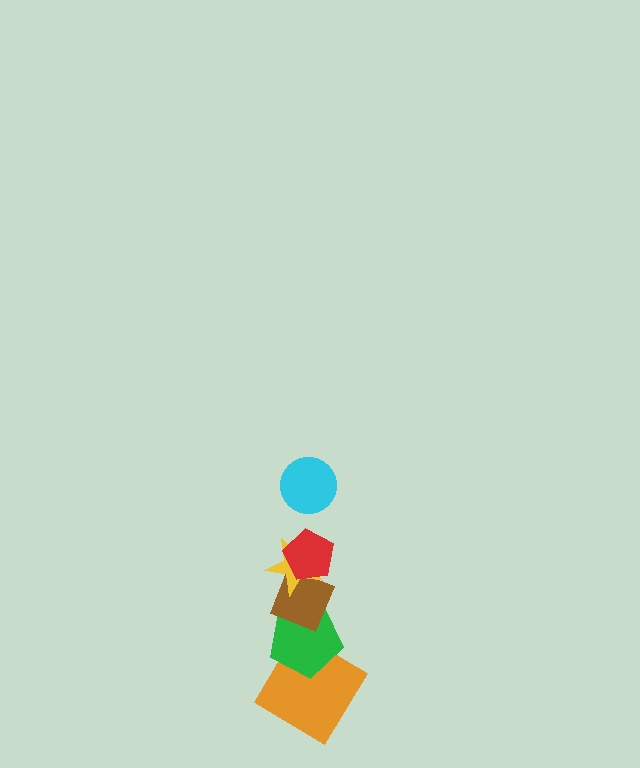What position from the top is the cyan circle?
The cyan circle is 1st from the top.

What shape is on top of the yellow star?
The red pentagon is on top of the yellow star.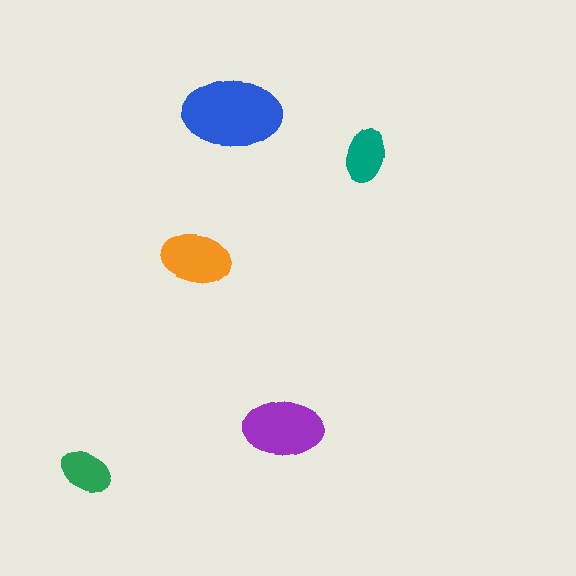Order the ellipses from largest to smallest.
the blue one, the purple one, the orange one, the teal one, the green one.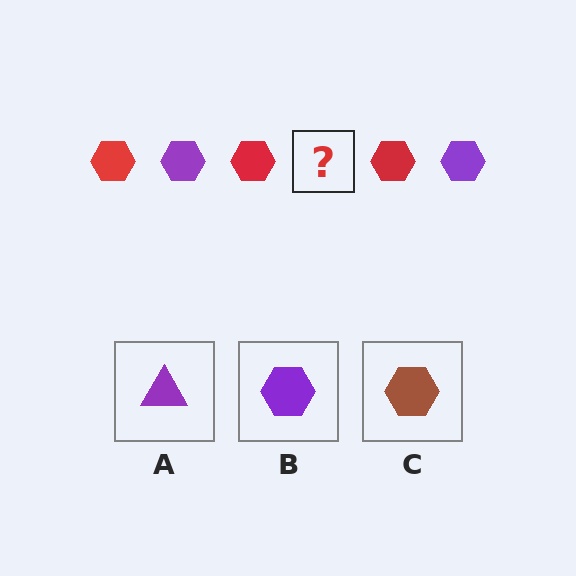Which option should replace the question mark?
Option B.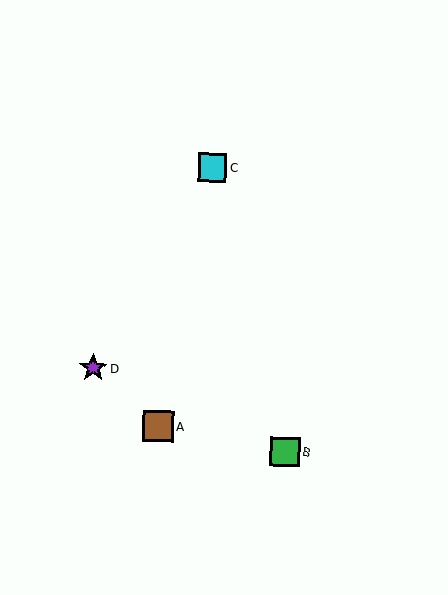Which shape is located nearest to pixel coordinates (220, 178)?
The cyan square (labeled C) at (212, 168) is nearest to that location.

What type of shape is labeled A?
Shape A is a brown square.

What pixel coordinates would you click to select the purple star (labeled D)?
Click at (93, 368) to select the purple star D.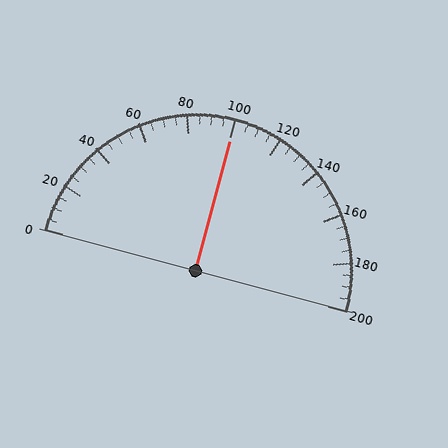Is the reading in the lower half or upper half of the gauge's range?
The reading is in the upper half of the range (0 to 200).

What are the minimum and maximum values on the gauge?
The gauge ranges from 0 to 200.